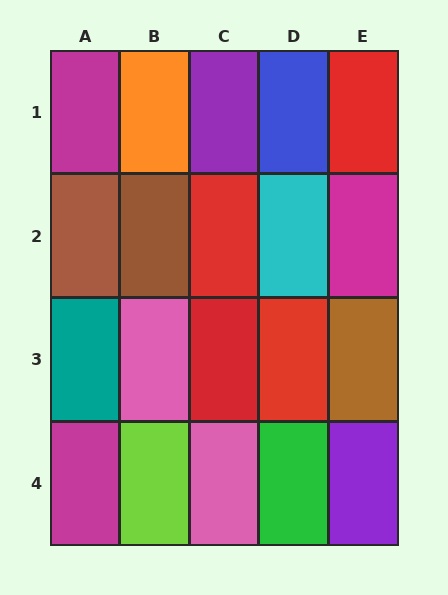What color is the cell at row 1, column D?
Blue.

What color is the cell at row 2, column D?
Cyan.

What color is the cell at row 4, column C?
Pink.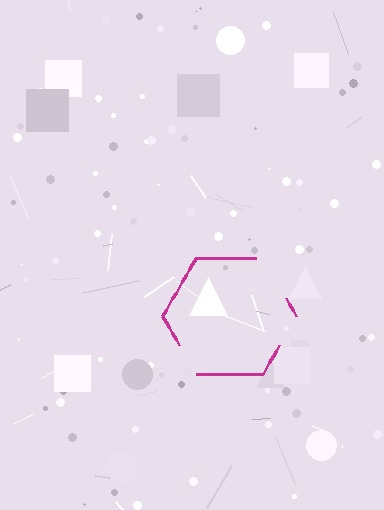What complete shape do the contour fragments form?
The contour fragments form a hexagon.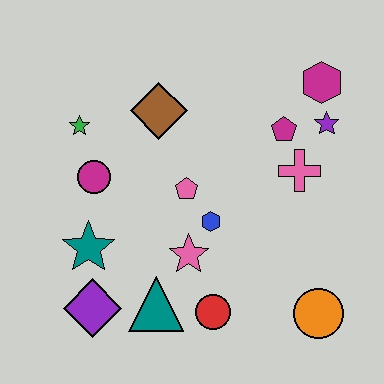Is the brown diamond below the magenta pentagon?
No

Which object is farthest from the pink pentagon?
The orange circle is farthest from the pink pentagon.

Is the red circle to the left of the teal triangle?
No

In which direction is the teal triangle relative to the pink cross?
The teal triangle is to the left of the pink cross.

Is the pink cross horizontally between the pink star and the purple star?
Yes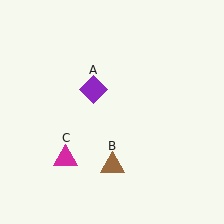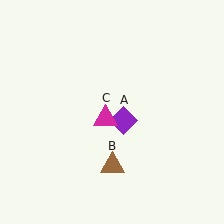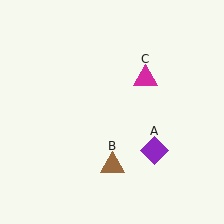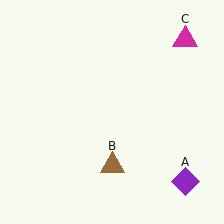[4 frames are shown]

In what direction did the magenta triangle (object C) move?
The magenta triangle (object C) moved up and to the right.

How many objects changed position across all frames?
2 objects changed position: purple diamond (object A), magenta triangle (object C).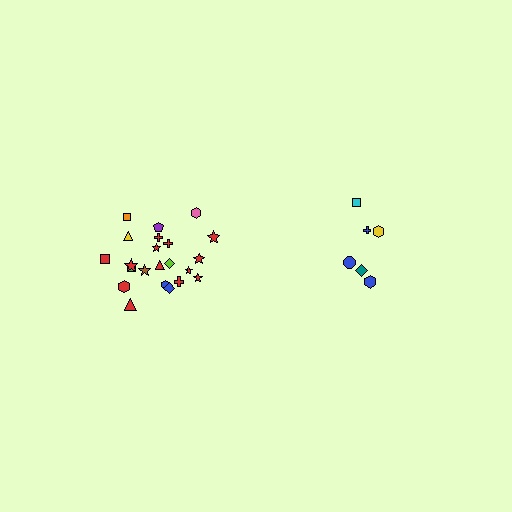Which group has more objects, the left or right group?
The left group.